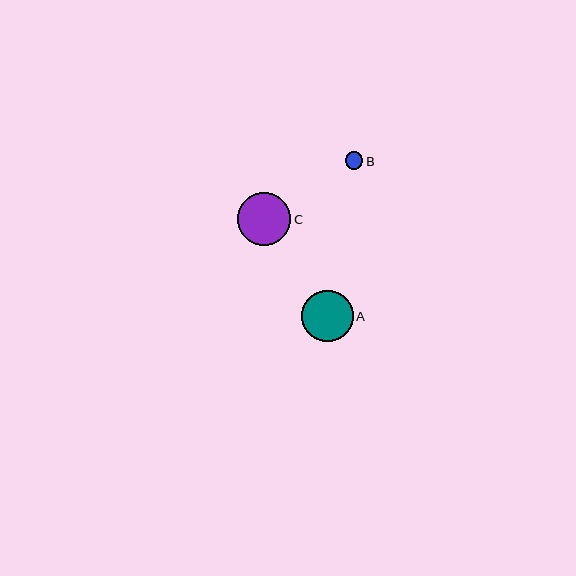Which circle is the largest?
Circle C is the largest with a size of approximately 53 pixels.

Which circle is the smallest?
Circle B is the smallest with a size of approximately 17 pixels.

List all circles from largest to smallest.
From largest to smallest: C, A, B.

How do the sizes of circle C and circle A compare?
Circle C and circle A are approximately the same size.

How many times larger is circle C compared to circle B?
Circle C is approximately 3.0 times the size of circle B.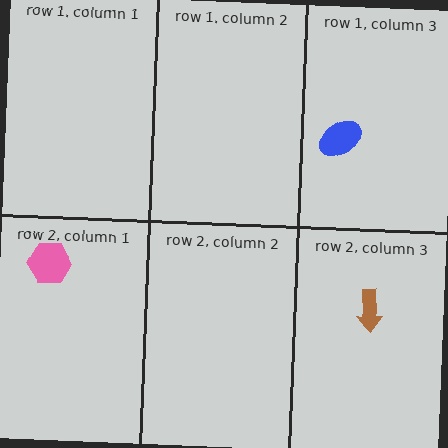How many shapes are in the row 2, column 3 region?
1.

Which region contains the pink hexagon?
The row 2, column 1 region.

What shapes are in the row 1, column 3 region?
The blue ellipse.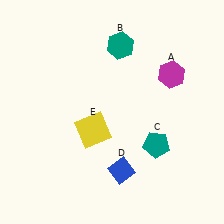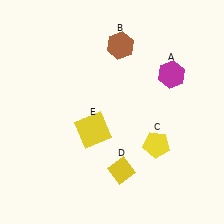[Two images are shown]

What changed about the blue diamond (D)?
In Image 1, D is blue. In Image 2, it changed to yellow.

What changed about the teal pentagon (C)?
In Image 1, C is teal. In Image 2, it changed to yellow.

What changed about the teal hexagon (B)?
In Image 1, B is teal. In Image 2, it changed to brown.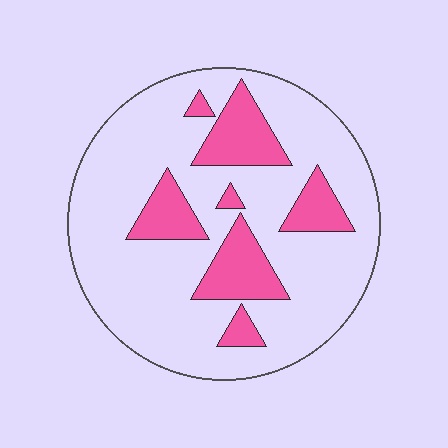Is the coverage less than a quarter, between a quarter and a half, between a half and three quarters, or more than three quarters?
Less than a quarter.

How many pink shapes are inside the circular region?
7.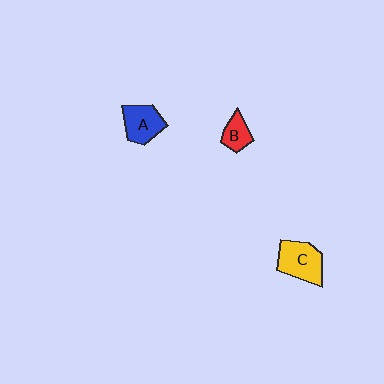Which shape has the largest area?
Shape C (yellow).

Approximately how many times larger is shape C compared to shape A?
Approximately 1.2 times.